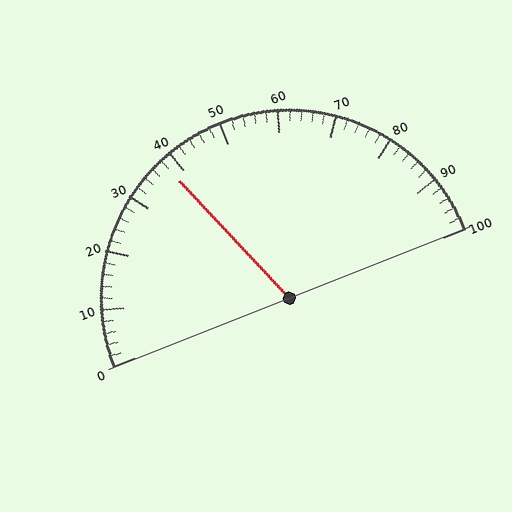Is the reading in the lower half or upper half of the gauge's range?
The reading is in the lower half of the range (0 to 100).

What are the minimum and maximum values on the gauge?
The gauge ranges from 0 to 100.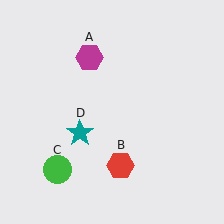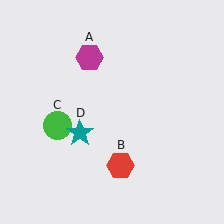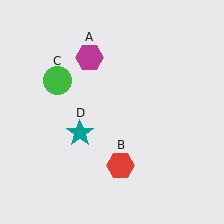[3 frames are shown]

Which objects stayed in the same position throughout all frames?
Magenta hexagon (object A) and red hexagon (object B) and teal star (object D) remained stationary.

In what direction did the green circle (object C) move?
The green circle (object C) moved up.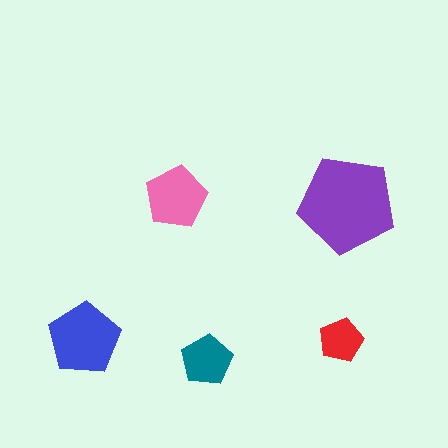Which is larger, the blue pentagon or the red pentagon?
The blue one.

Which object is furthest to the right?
The purple pentagon is rightmost.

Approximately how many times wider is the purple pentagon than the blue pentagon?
About 1.5 times wider.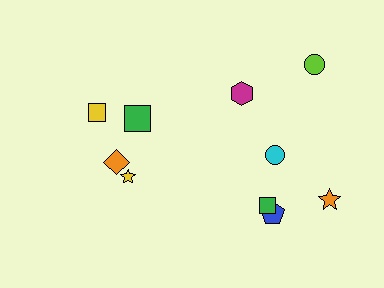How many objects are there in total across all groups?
There are 10 objects.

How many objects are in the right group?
There are 6 objects.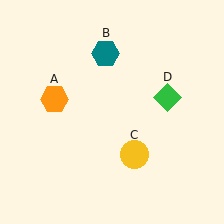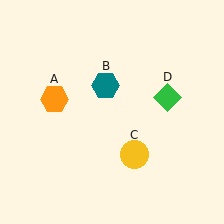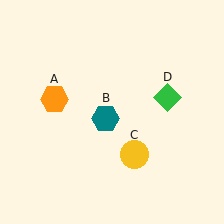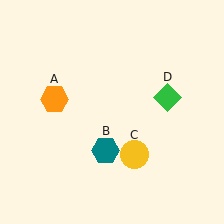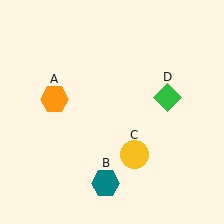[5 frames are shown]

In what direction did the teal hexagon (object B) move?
The teal hexagon (object B) moved down.